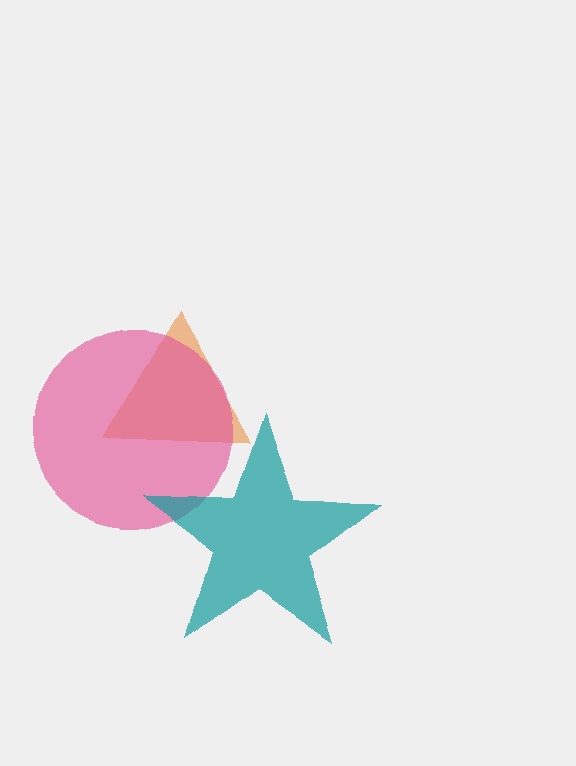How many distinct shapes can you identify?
There are 3 distinct shapes: an orange triangle, a pink circle, a teal star.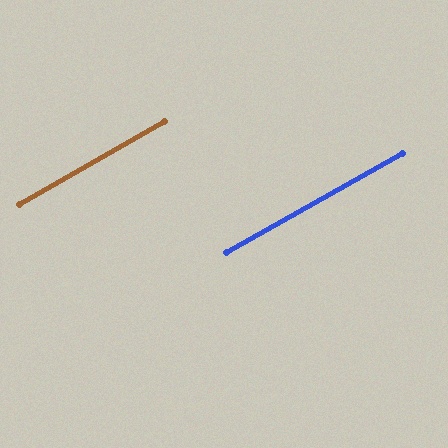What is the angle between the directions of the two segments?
Approximately 0 degrees.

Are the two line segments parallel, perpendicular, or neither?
Parallel — their directions differ by only 0.3°.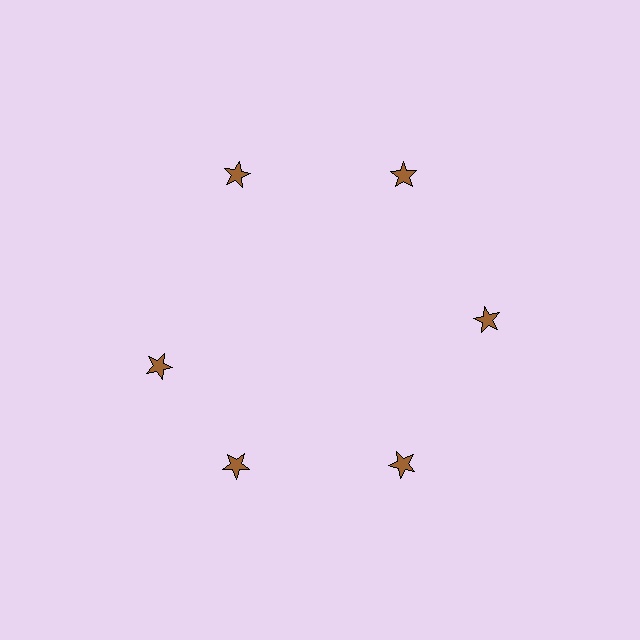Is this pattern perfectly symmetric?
No. The 6 brown stars are arranged in a ring, but one element near the 9 o'clock position is rotated out of alignment along the ring, breaking the 6-fold rotational symmetry.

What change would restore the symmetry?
The symmetry would be restored by rotating it back into even spacing with its neighbors so that all 6 stars sit at equal angles and equal distance from the center.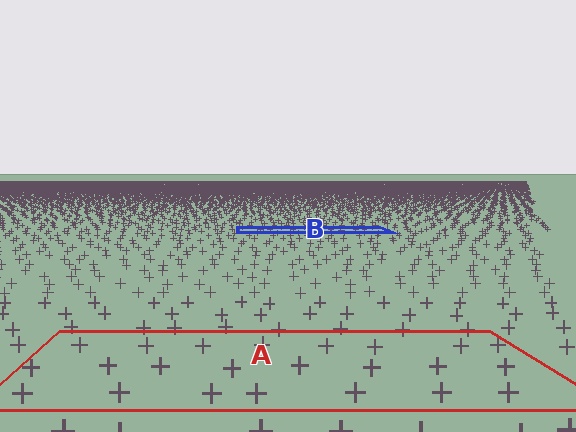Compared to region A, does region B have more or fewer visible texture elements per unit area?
Region B has more texture elements per unit area — they are packed more densely because it is farther away.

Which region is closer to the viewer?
Region A is closer. The texture elements there are larger and more spread out.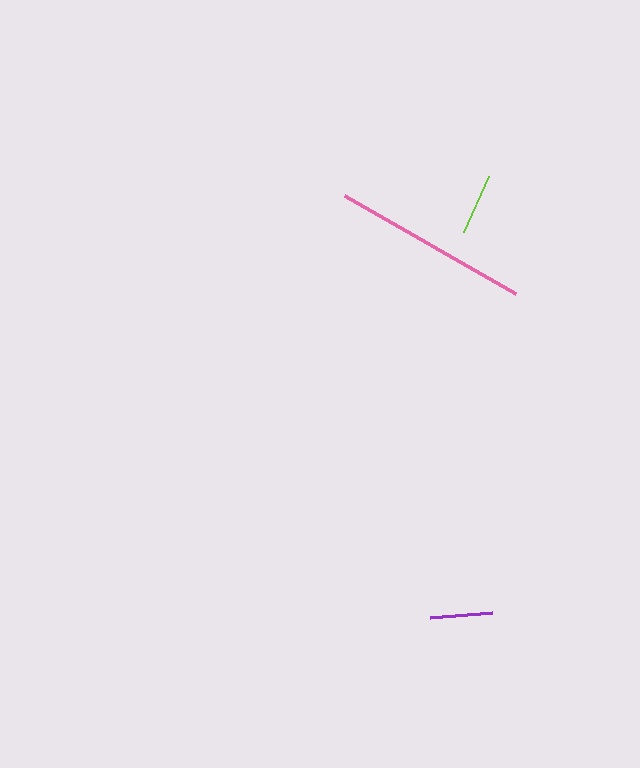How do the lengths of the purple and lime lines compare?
The purple and lime lines are approximately the same length.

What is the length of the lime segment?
The lime segment is approximately 61 pixels long.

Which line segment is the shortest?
The lime line is the shortest at approximately 61 pixels.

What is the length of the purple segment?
The purple segment is approximately 62 pixels long.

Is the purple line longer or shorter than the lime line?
The purple line is longer than the lime line.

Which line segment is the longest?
The pink line is the longest at approximately 198 pixels.